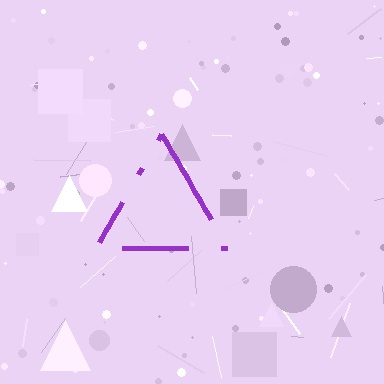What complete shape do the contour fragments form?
The contour fragments form a triangle.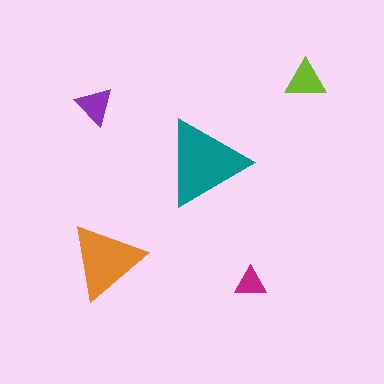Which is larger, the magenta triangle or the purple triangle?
The purple one.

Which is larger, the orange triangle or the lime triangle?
The orange one.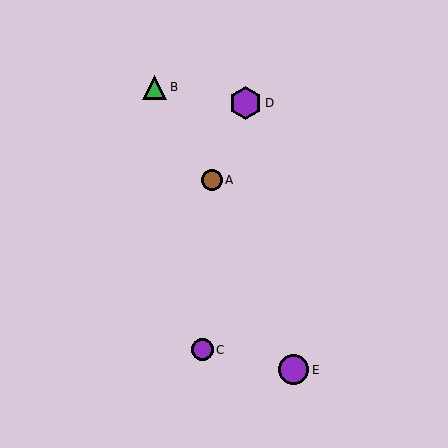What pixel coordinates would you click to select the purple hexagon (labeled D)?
Click at (246, 103) to select the purple hexagon D.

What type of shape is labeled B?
Shape B is a green triangle.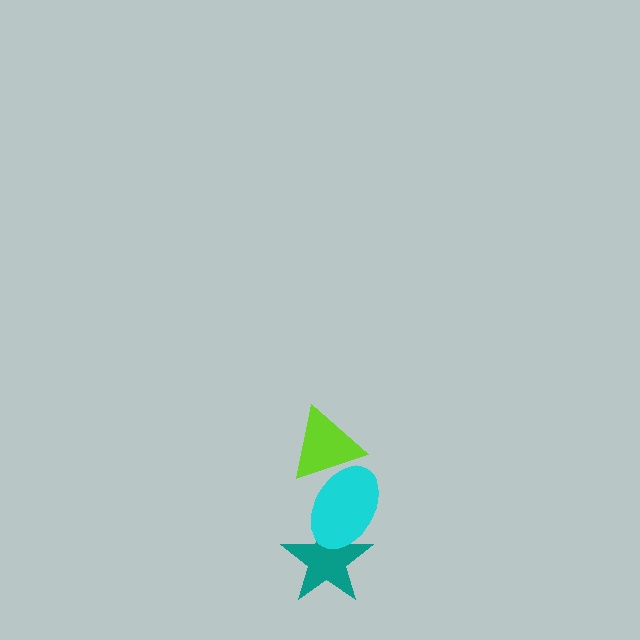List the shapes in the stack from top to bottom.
From top to bottom: the lime triangle, the cyan ellipse, the teal star.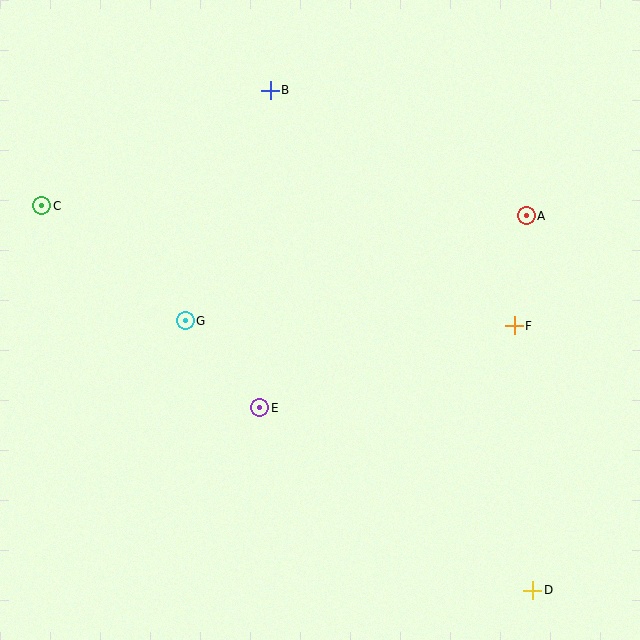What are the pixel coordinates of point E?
Point E is at (260, 408).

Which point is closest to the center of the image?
Point E at (260, 408) is closest to the center.